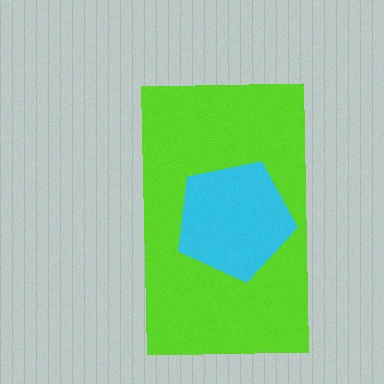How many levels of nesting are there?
2.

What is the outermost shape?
The lime rectangle.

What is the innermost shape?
The cyan pentagon.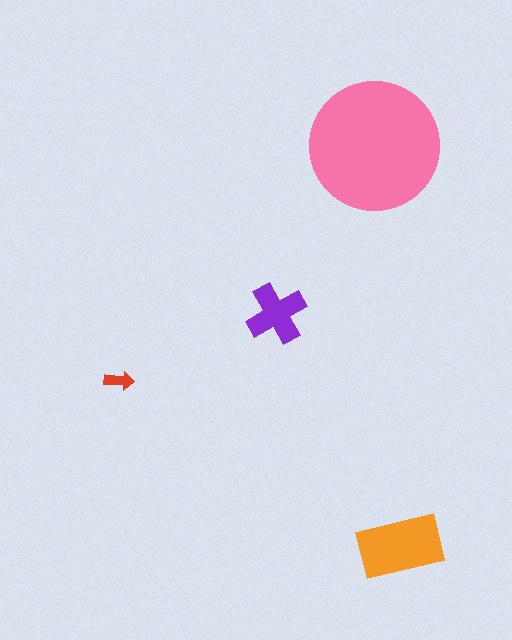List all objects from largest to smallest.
The pink circle, the orange rectangle, the purple cross, the red arrow.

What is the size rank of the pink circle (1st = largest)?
1st.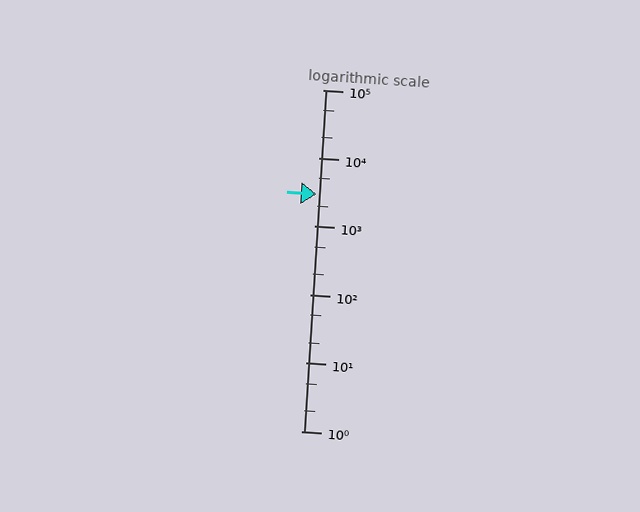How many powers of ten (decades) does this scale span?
The scale spans 5 decades, from 1 to 100000.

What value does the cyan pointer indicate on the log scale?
The pointer indicates approximately 3000.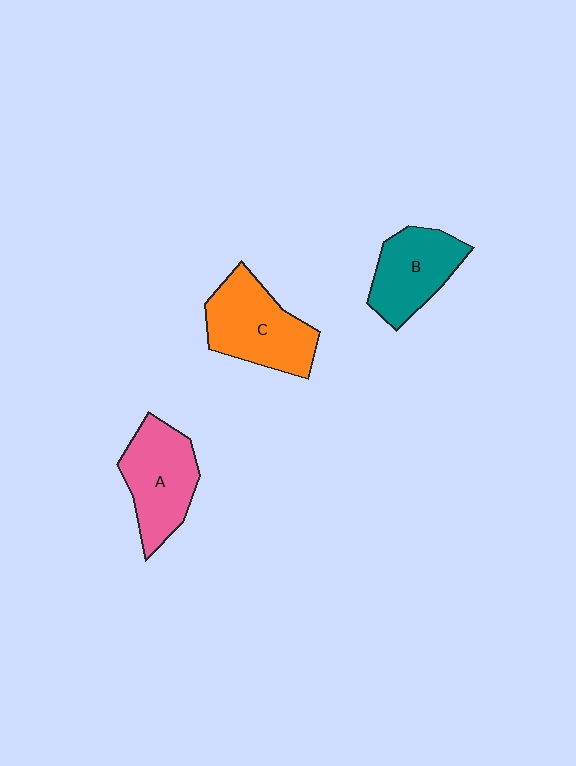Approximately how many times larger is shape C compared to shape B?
Approximately 1.2 times.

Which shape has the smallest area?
Shape B (teal).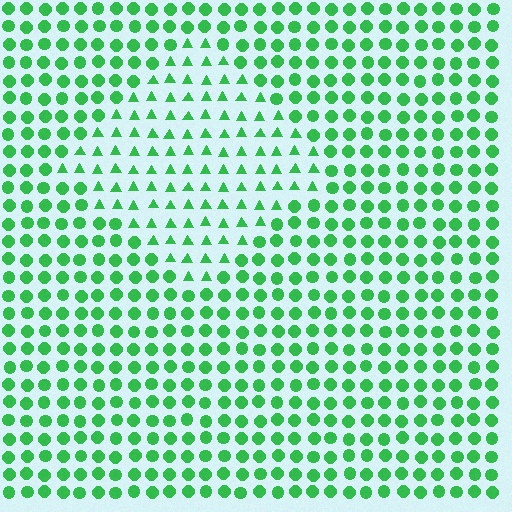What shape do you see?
I see a diamond.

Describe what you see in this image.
The image is filled with small green elements arranged in a uniform grid. A diamond-shaped region contains triangles, while the surrounding area contains circles. The boundary is defined purely by the change in element shape.